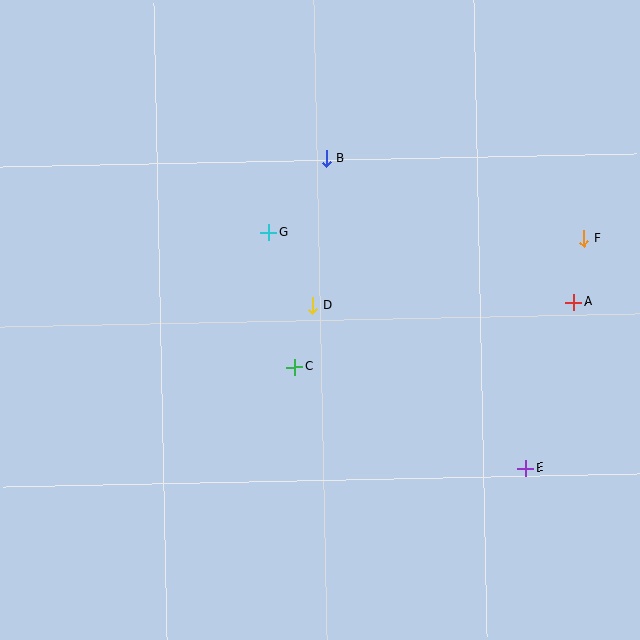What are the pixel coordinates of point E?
Point E is at (526, 468).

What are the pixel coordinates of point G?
Point G is at (269, 232).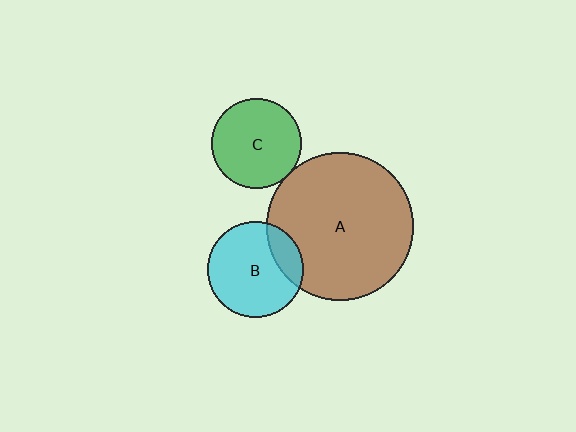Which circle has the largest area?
Circle A (brown).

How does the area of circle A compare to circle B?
Approximately 2.4 times.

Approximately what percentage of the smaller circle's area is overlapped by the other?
Approximately 20%.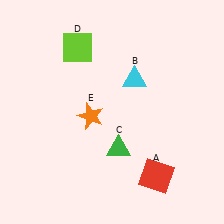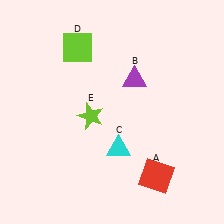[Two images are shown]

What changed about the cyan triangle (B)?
In Image 1, B is cyan. In Image 2, it changed to purple.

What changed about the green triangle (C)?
In Image 1, C is green. In Image 2, it changed to cyan.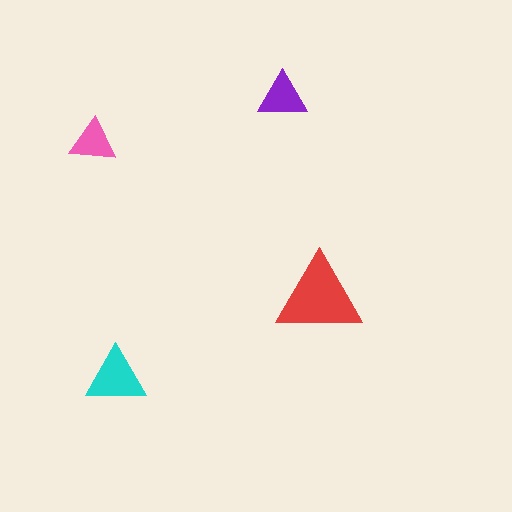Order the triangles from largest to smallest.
the red one, the cyan one, the purple one, the pink one.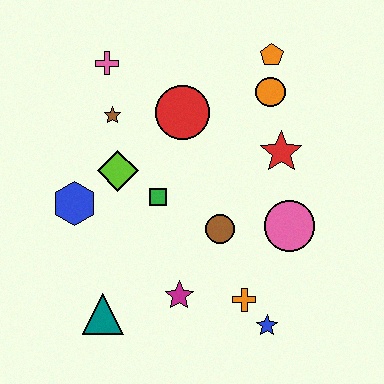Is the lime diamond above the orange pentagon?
No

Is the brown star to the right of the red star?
No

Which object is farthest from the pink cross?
The blue star is farthest from the pink cross.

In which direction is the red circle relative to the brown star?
The red circle is to the right of the brown star.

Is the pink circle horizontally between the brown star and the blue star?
No